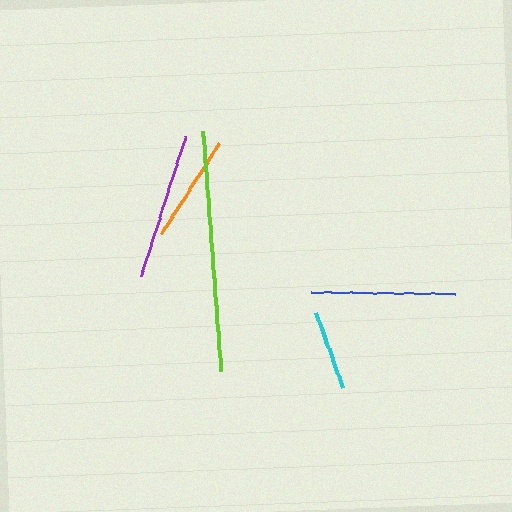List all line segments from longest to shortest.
From longest to shortest: lime, purple, blue, orange, cyan.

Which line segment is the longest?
The lime line is the longest at approximately 241 pixels.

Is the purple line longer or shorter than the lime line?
The lime line is longer than the purple line.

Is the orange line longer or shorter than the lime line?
The lime line is longer than the orange line.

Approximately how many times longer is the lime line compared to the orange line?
The lime line is approximately 2.2 times the length of the orange line.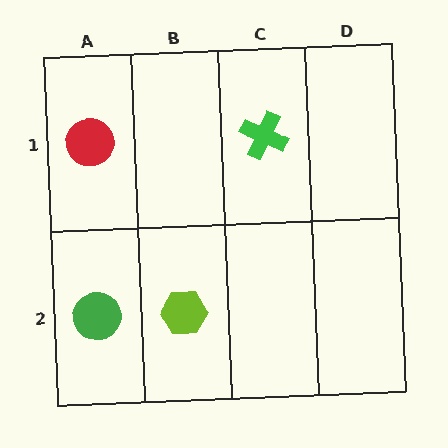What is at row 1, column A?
A red circle.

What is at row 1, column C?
A green cross.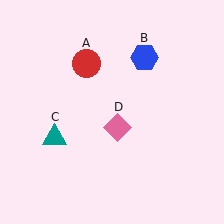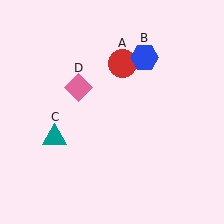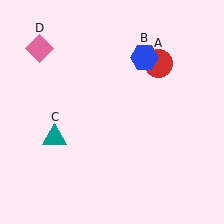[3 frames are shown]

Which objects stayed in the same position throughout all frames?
Blue hexagon (object B) and teal triangle (object C) remained stationary.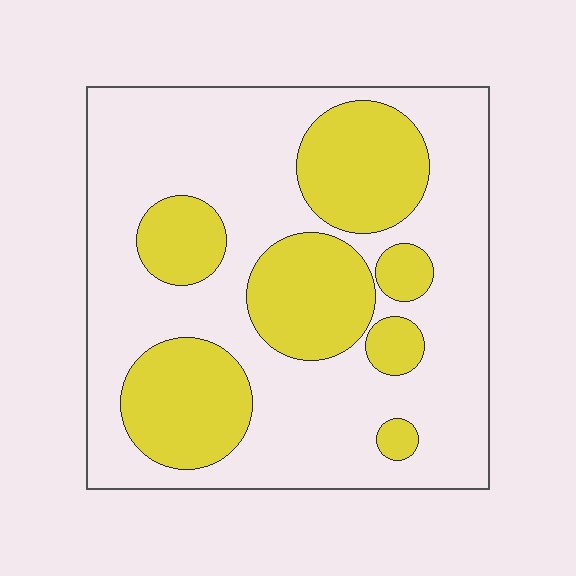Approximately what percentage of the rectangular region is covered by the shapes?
Approximately 35%.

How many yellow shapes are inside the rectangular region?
7.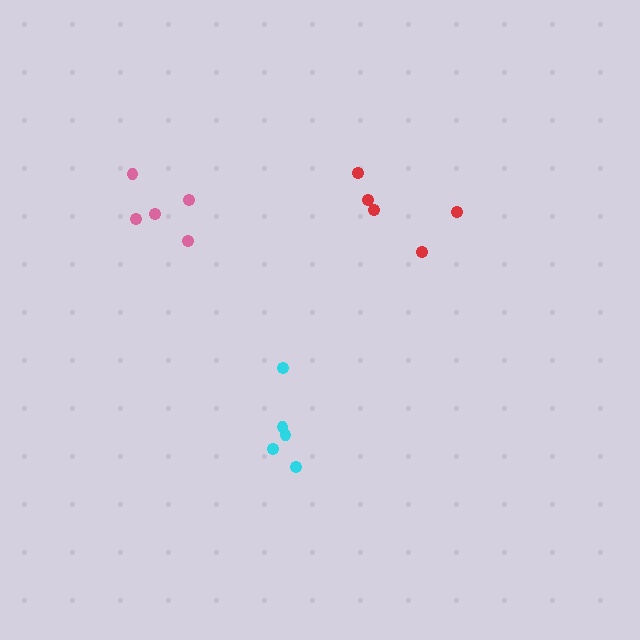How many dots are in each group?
Group 1: 5 dots, Group 2: 5 dots, Group 3: 5 dots (15 total).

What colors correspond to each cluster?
The clusters are colored: cyan, red, pink.